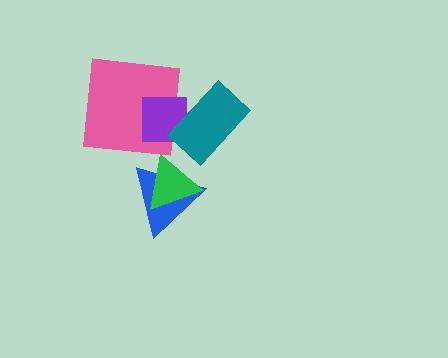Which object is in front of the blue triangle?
The green triangle is in front of the blue triangle.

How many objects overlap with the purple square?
2 objects overlap with the purple square.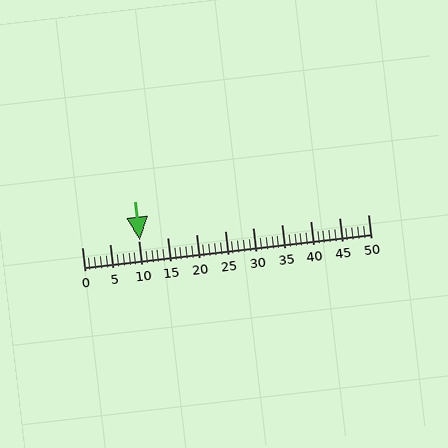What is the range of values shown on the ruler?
The ruler shows values from 0 to 50.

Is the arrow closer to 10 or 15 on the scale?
The arrow is closer to 10.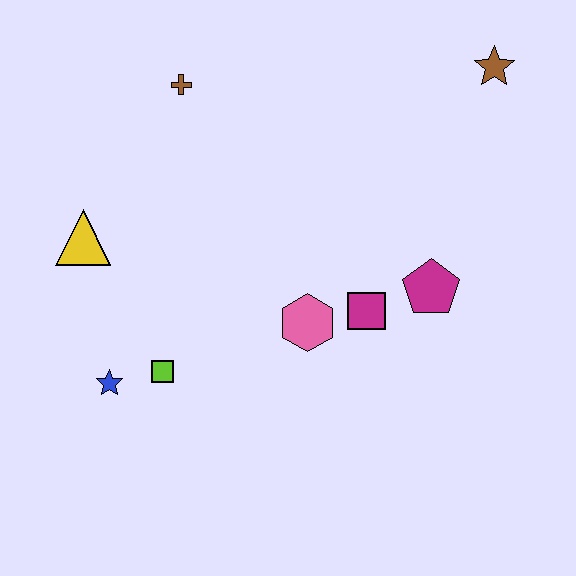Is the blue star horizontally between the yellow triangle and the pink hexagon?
Yes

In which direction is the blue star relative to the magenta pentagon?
The blue star is to the left of the magenta pentagon.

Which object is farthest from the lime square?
The brown star is farthest from the lime square.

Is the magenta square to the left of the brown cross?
No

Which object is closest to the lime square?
The blue star is closest to the lime square.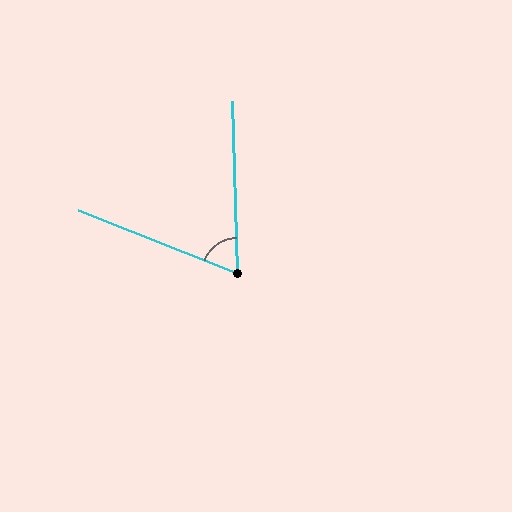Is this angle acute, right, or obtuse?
It is acute.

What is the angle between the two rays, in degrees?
Approximately 67 degrees.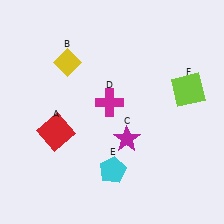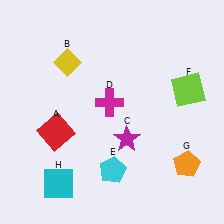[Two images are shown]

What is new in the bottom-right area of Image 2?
An orange pentagon (G) was added in the bottom-right area of Image 2.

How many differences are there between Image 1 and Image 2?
There are 2 differences between the two images.